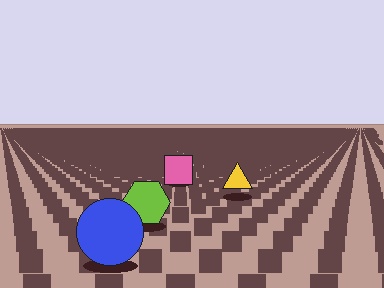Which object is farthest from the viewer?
The pink square is farthest from the viewer. It appears smaller and the ground texture around it is denser.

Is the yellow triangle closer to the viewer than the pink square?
Yes. The yellow triangle is closer — you can tell from the texture gradient: the ground texture is coarser near it.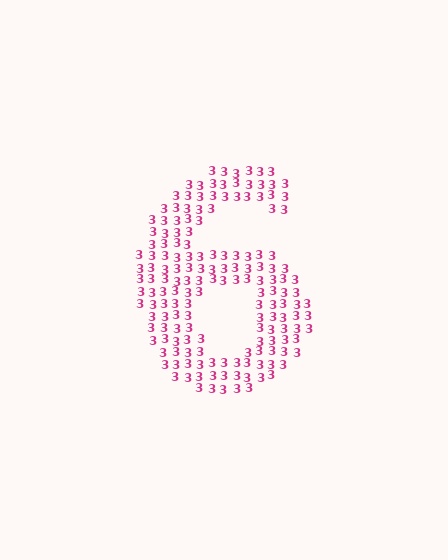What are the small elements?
The small elements are digit 3's.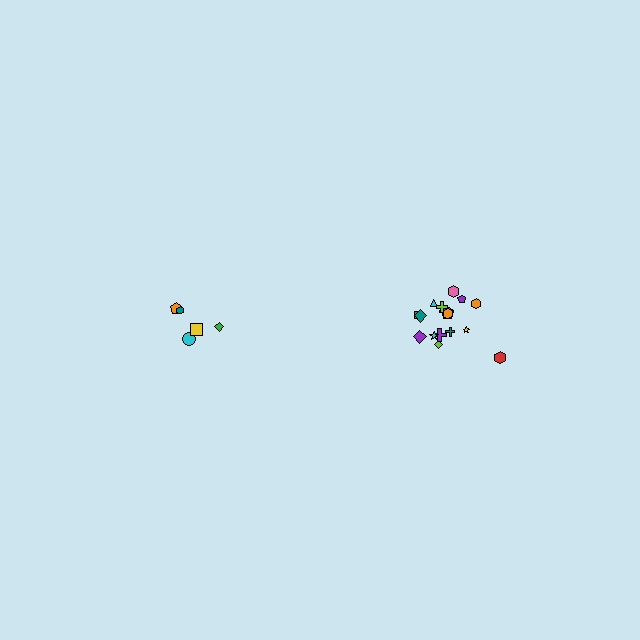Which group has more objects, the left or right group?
The right group.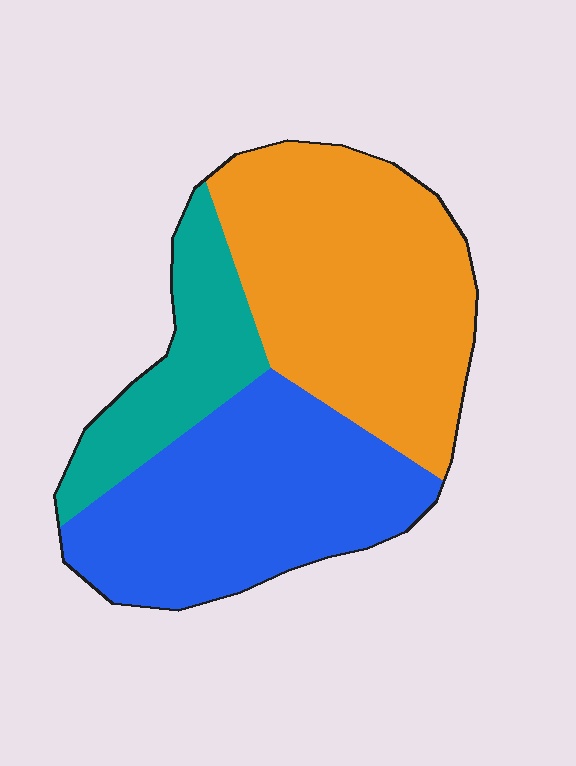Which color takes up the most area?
Orange, at roughly 45%.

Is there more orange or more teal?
Orange.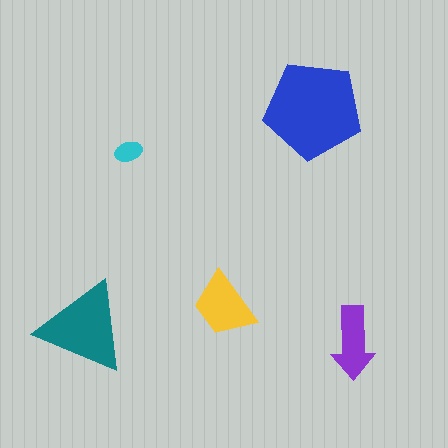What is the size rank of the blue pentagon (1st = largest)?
1st.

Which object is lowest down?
The purple arrow is bottommost.